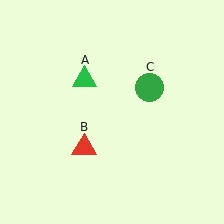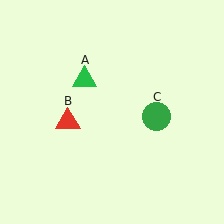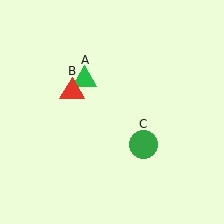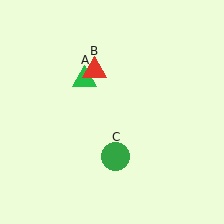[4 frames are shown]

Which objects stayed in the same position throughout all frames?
Green triangle (object A) remained stationary.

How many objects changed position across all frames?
2 objects changed position: red triangle (object B), green circle (object C).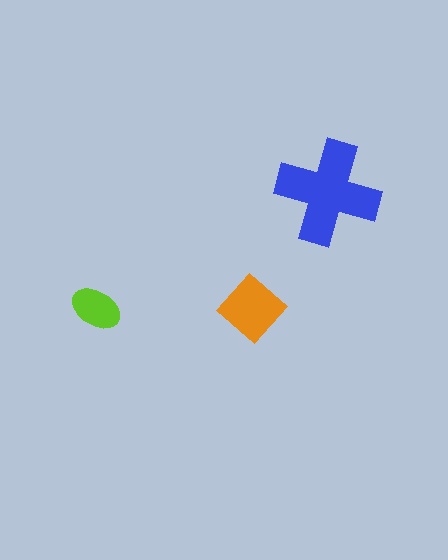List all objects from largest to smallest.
The blue cross, the orange diamond, the lime ellipse.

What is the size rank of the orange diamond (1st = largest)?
2nd.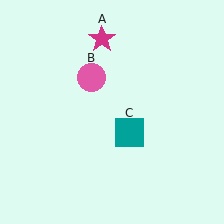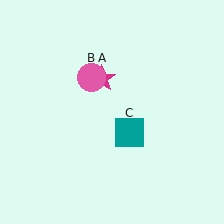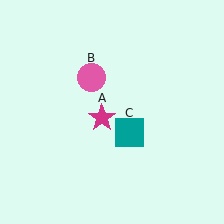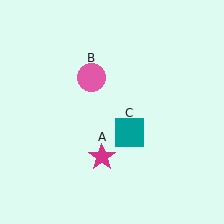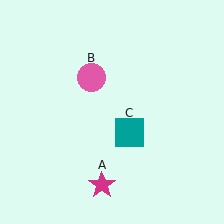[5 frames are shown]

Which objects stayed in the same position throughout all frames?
Pink circle (object B) and teal square (object C) remained stationary.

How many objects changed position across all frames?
1 object changed position: magenta star (object A).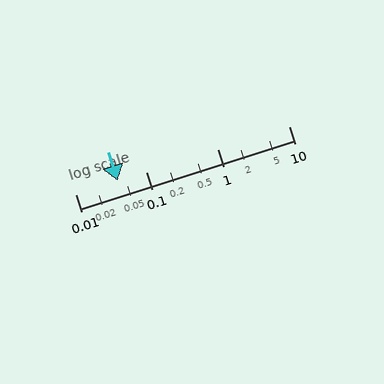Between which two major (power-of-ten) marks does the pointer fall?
The pointer is between 0.01 and 0.1.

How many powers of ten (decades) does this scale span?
The scale spans 3 decades, from 0.01 to 10.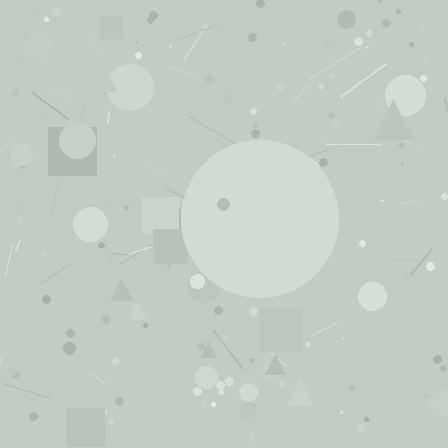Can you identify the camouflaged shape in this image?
The camouflaged shape is a circle.